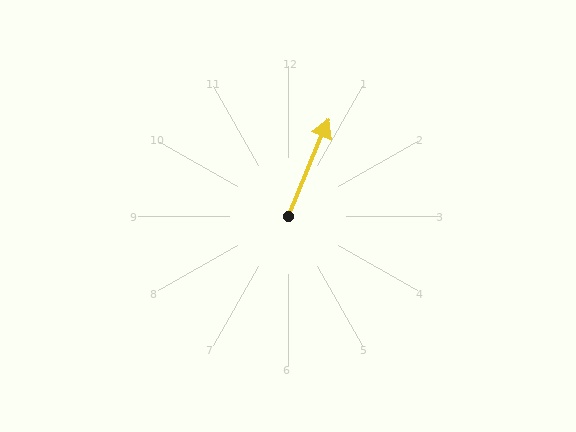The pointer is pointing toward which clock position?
Roughly 1 o'clock.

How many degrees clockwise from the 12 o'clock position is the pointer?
Approximately 23 degrees.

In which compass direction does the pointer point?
Northeast.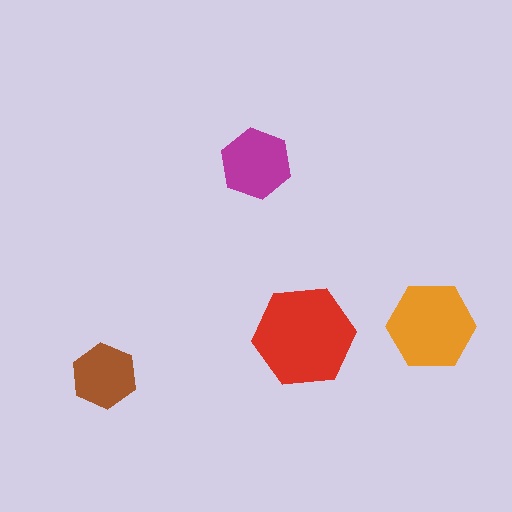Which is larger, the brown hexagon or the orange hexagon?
The orange one.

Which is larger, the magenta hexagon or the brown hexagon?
The magenta one.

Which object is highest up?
The magenta hexagon is topmost.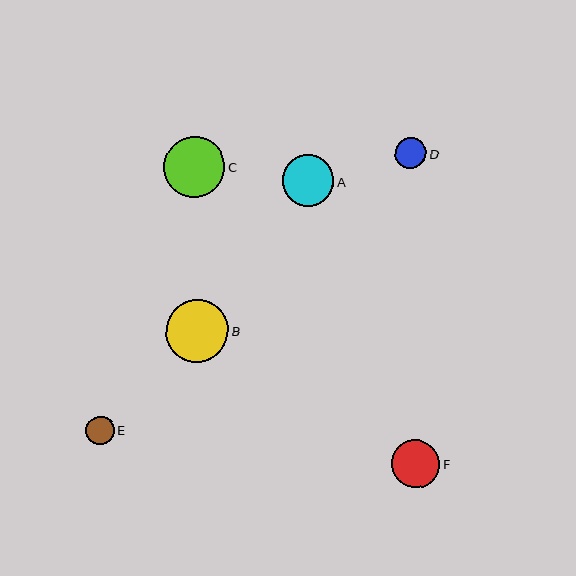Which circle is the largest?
Circle B is the largest with a size of approximately 63 pixels.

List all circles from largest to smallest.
From largest to smallest: B, C, A, F, D, E.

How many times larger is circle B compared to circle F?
Circle B is approximately 1.3 times the size of circle F.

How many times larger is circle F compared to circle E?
Circle F is approximately 1.7 times the size of circle E.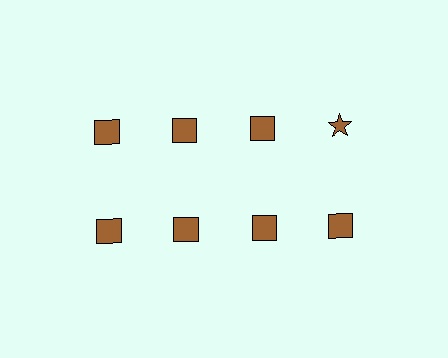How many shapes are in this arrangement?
There are 8 shapes arranged in a grid pattern.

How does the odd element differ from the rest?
It has a different shape: star instead of square.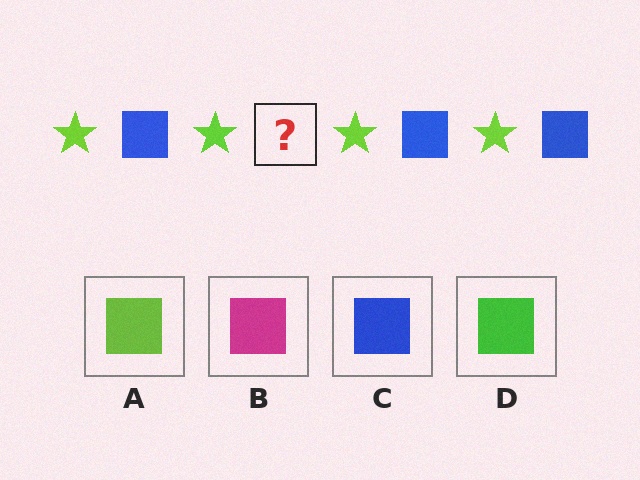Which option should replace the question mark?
Option C.